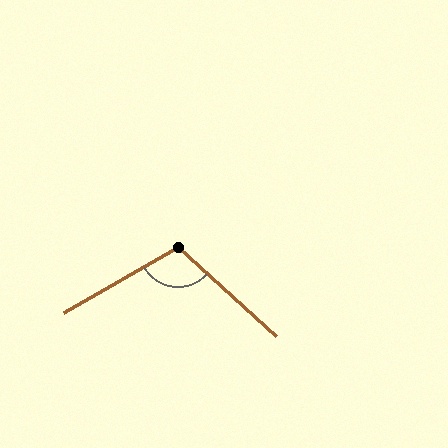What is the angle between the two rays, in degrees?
Approximately 108 degrees.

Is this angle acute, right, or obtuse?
It is obtuse.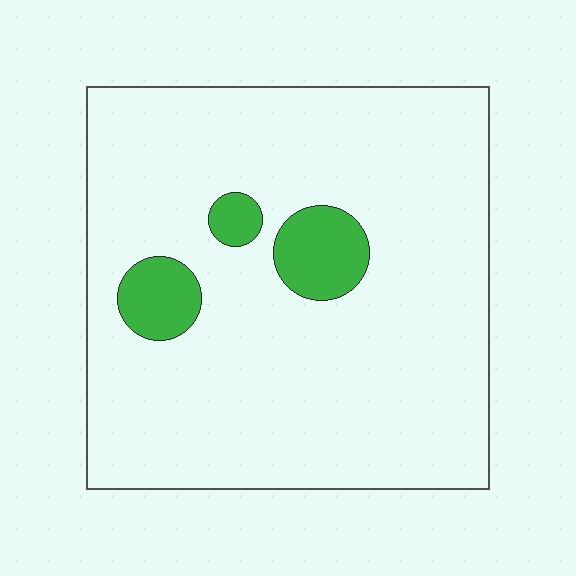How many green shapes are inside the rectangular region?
3.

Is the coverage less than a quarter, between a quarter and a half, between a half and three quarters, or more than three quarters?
Less than a quarter.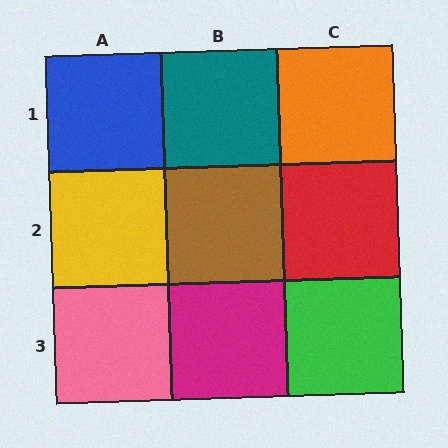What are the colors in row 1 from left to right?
Blue, teal, orange.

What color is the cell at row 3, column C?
Green.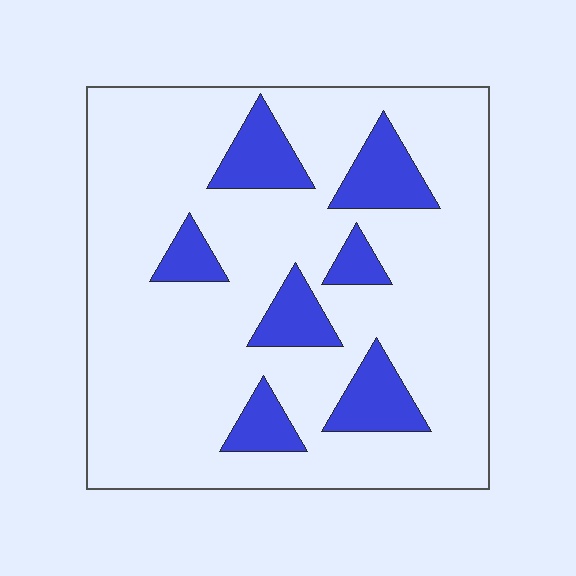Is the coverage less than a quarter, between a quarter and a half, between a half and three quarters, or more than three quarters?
Less than a quarter.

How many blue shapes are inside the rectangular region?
7.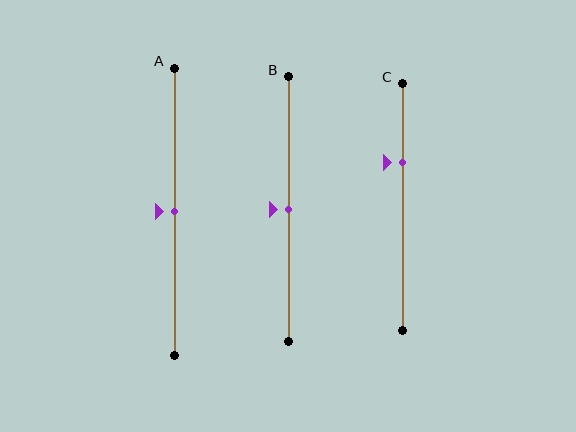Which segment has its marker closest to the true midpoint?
Segment A has its marker closest to the true midpoint.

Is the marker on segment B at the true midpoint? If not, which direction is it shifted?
Yes, the marker on segment B is at the true midpoint.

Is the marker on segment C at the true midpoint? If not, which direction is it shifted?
No, the marker on segment C is shifted upward by about 18% of the segment length.